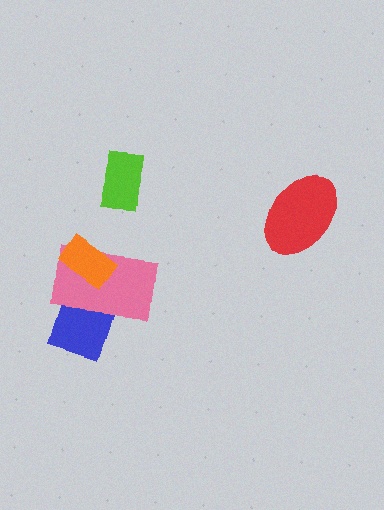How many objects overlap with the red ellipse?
0 objects overlap with the red ellipse.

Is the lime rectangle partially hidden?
No, no other shape covers it.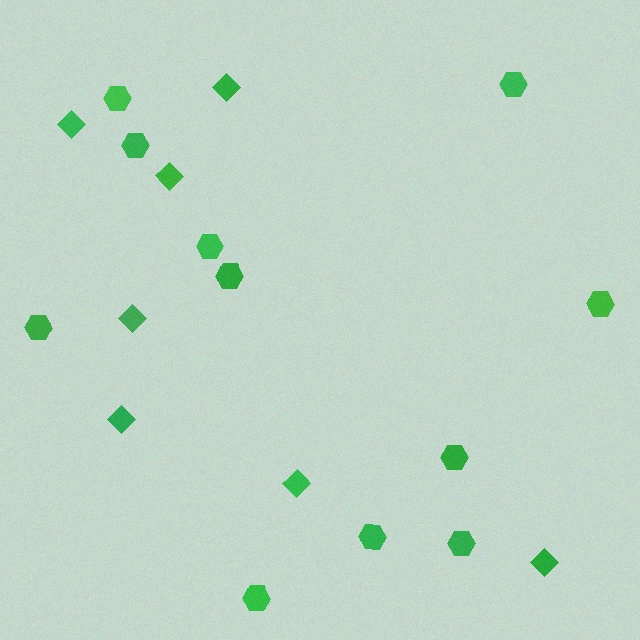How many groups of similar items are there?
There are 2 groups: one group of diamonds (7) and one group of hexagons (11).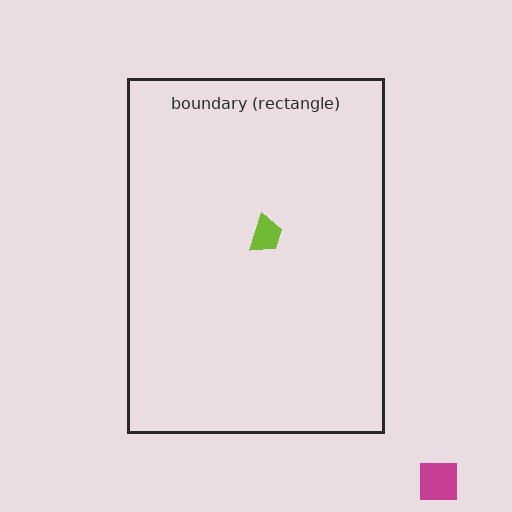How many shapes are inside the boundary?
1 inside, 1 outside.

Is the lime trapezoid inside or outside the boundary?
Inside.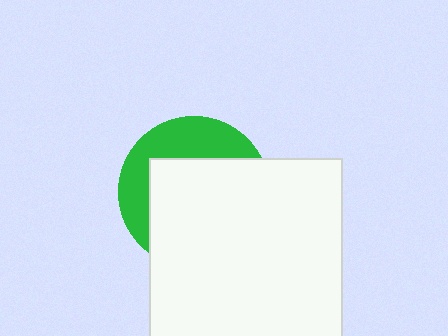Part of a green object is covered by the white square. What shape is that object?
It is a circle.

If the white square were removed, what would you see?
You would see the complete green circle.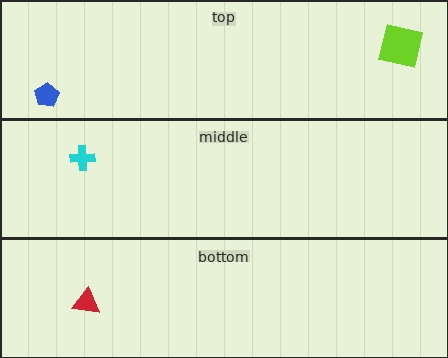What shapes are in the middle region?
The cyan cross.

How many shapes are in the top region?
2.